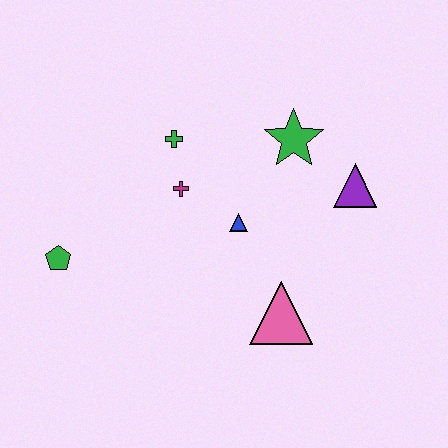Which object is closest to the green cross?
The magenta cross is closest to the green cross.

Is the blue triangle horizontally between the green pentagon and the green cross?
No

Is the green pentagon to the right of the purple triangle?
No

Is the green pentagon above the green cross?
No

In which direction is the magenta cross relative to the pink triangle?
The magenta cross is above the pink triangle.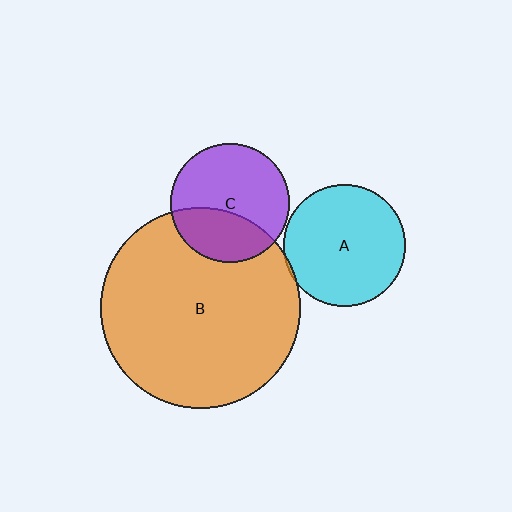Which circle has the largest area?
Circle B (orange).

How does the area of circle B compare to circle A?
Approximately 2.7 times.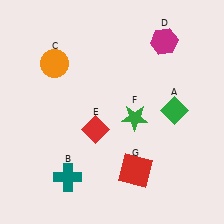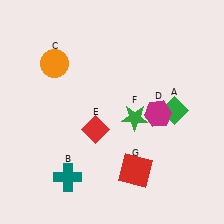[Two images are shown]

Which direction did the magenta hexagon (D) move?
The magenta hexagon (D) moved down.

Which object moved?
The magenta hexagon (D) moved down.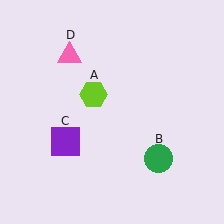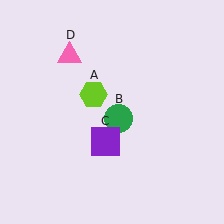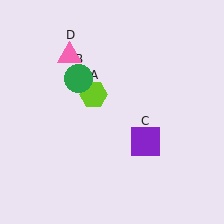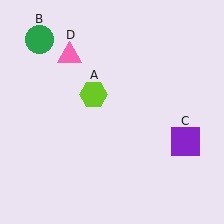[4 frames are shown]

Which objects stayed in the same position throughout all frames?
Lime hexagon (object A) and pink triangle (object D) remained stationary.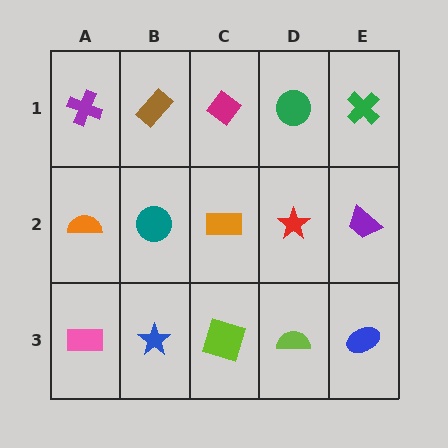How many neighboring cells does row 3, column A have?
2.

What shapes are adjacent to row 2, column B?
A brown rectangle (row 1, column B), a blue star (row 3, column B), an orange semicircle (row 2, column A), an orange rectangle (row 2, column C).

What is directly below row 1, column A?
An orange semicircle.